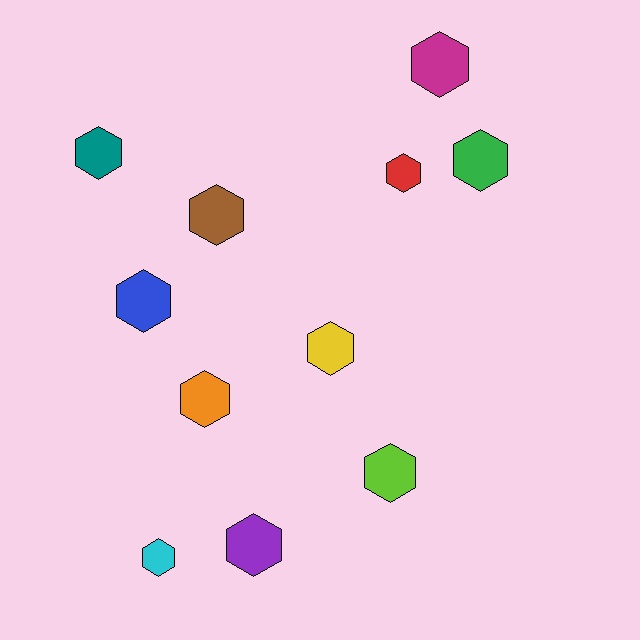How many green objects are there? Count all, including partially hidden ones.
There is 1 green object.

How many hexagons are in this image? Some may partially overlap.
There are 11 hexagons.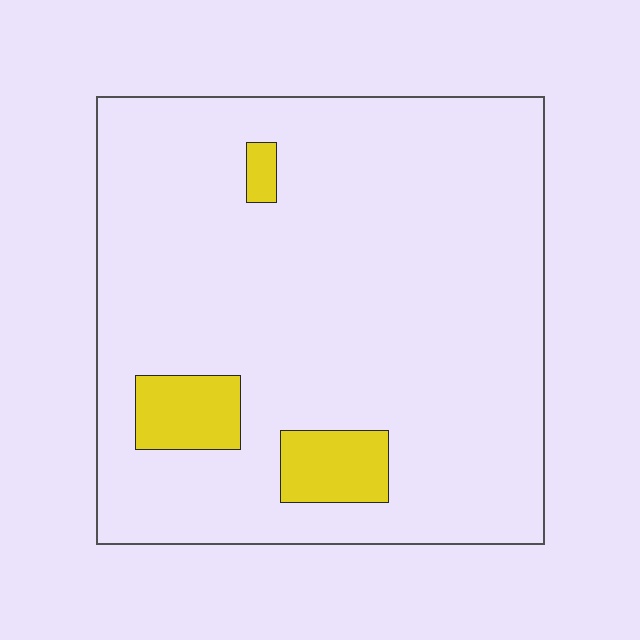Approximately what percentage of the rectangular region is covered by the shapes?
Approximately 10%.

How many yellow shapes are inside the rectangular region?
3.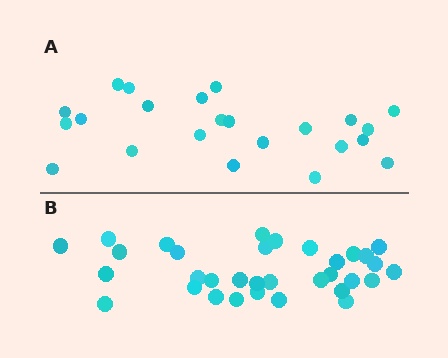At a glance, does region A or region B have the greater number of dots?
Region B (the bottom region) has more dots.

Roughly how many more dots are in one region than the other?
Region B has roughly 10 or so more dots than region A.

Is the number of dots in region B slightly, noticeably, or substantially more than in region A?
Region B has noticeably more, but not dramatically so. The ratio is roughly 1.4 to 1.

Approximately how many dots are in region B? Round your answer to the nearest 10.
About 30 dots. (The exact count is 33, which rounds to 30.)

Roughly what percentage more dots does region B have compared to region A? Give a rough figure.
About 45% more.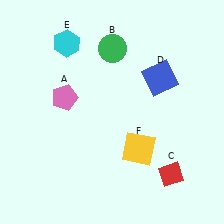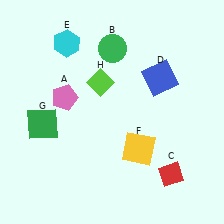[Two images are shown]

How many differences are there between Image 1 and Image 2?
There are 2 differences between the two images.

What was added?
A green square (G), a lime diamond (H) were added in Image 2.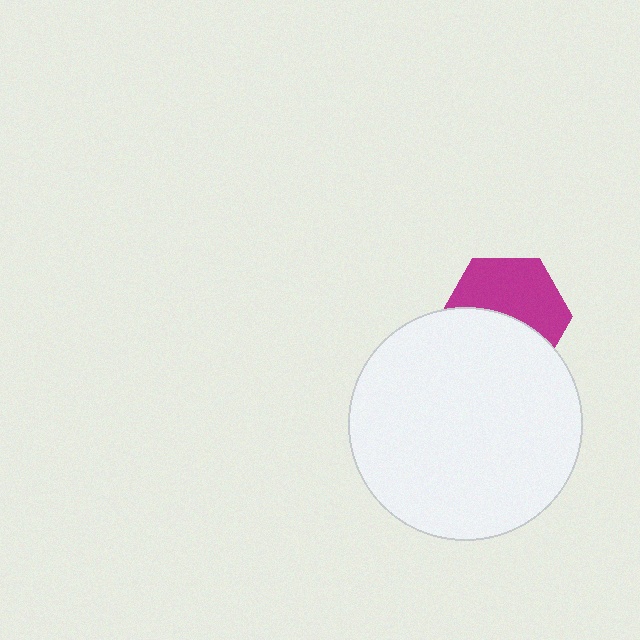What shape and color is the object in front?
The object in front is a white circle.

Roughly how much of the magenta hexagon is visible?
About half of it is visible (roughly 53%).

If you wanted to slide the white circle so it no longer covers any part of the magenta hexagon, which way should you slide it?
Slide it down — that is the most direct way to separate the two shapes.